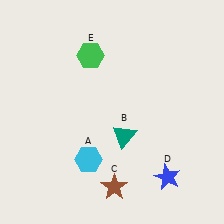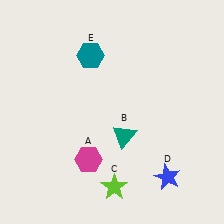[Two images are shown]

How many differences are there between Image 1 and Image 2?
There are 3 differences between the two images.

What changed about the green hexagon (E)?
In Image 1, E is green. In Image 2, it changed to teal.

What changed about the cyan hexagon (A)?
In Image 1, A is cyan. In Image 2, it changed to magenta.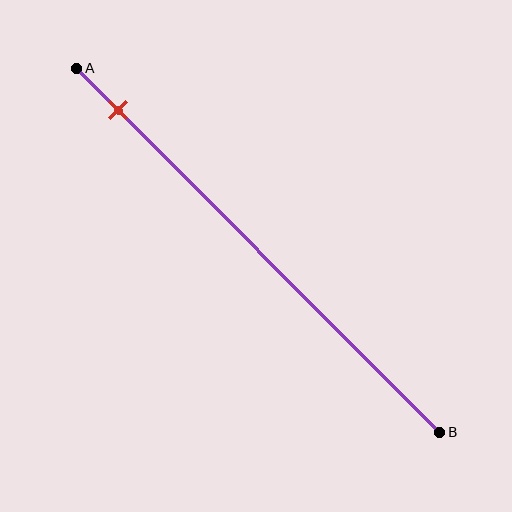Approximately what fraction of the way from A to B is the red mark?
The red mark is approximately 10% of the way from A to B.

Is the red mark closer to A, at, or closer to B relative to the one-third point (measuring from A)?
The red mark is closer to point A than the one-third point of segment AB.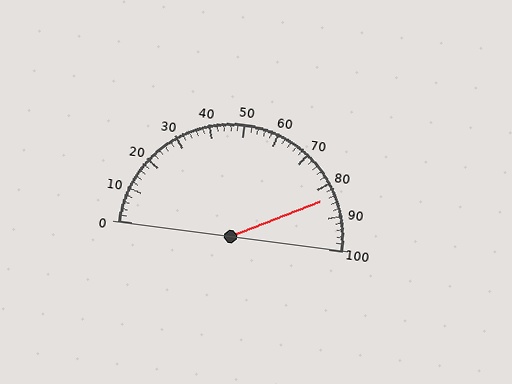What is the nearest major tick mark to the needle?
The nearest major tick mark is 80.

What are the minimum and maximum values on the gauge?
The gauge ranges from 0 to 100.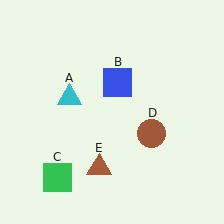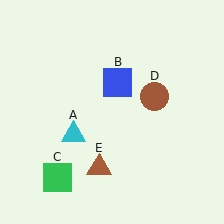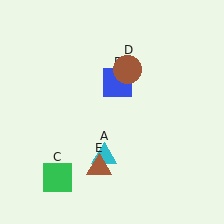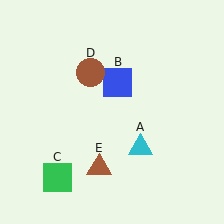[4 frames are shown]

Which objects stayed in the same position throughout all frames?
Blue square (object B) and green square (object C) and brown triangle (object E) remained stationary.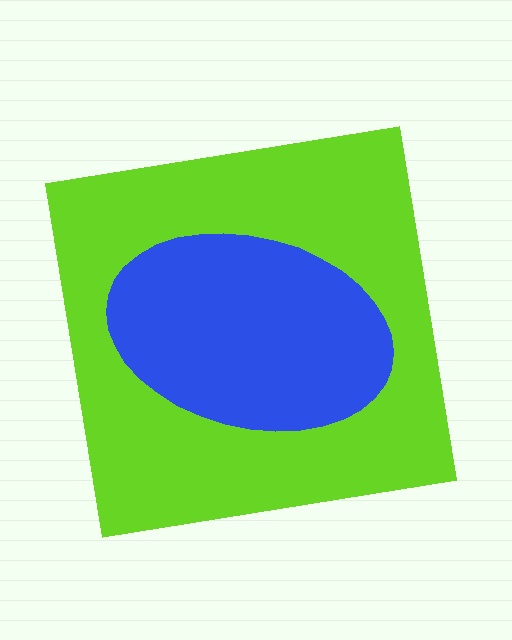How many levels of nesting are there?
2.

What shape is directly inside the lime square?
The blue ellipse.